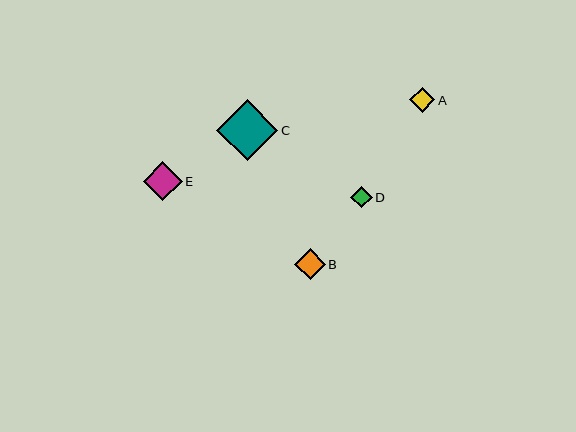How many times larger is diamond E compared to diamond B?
Diamond E is approximately 1.3 times the size of diamond B.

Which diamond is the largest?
Diamond C is the largest with a size of approximately 61 pixels.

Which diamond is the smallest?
Diamond D is the smallest with a size of approximately 22 pixels.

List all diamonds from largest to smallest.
From largest to smallest: C, E, B, A, D.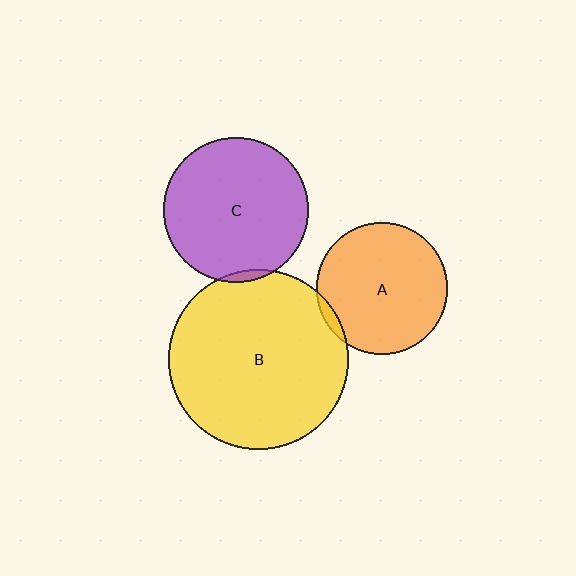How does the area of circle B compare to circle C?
Approximately 1.5 times.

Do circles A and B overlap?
Yes.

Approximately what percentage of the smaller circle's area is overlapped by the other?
Approximately 5%.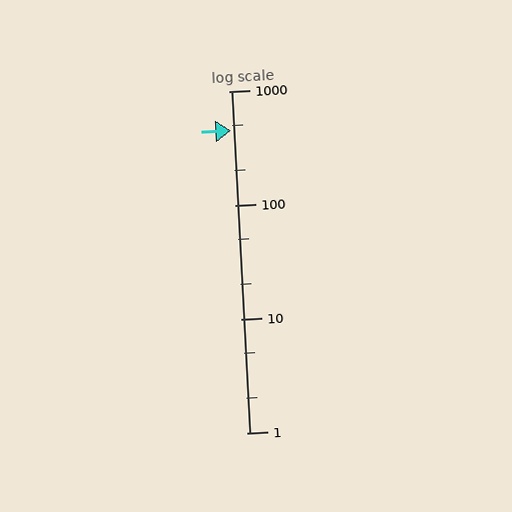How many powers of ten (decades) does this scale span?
The scale spans 3 decades, from 1 to 1000.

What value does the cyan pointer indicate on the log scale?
The pointer indicates approximately 450.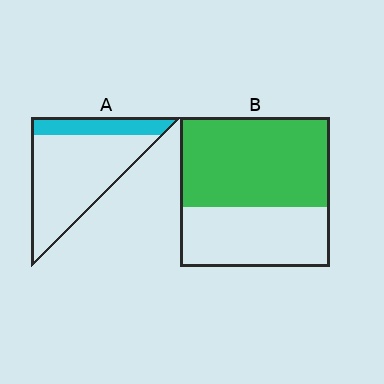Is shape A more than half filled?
No.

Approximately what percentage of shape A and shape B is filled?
A is approximately 20% and B is approximately 60%.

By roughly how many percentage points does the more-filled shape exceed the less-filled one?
By roughly 40 percentage points (B over A).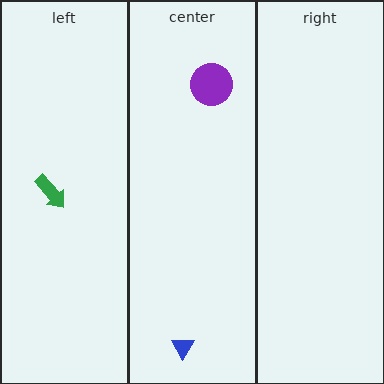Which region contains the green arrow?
The left region.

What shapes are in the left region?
The green arrow.